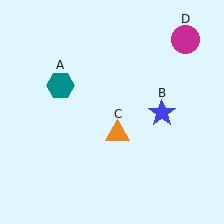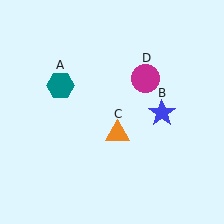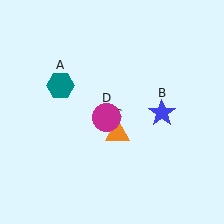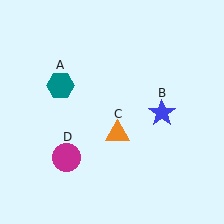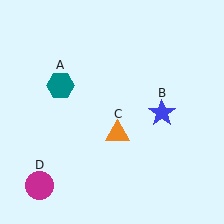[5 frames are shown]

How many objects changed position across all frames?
1 object changed position: magenta circle (object D).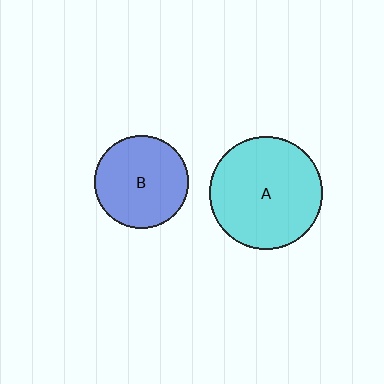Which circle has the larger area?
Circle A (cyan).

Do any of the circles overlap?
No, none of the circles overlap.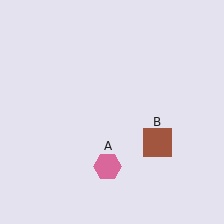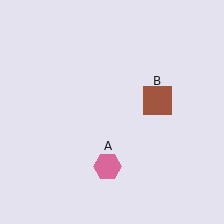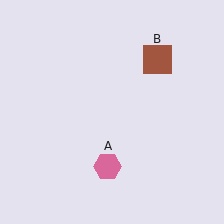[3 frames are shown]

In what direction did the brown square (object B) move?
The brown square (object B) moved up.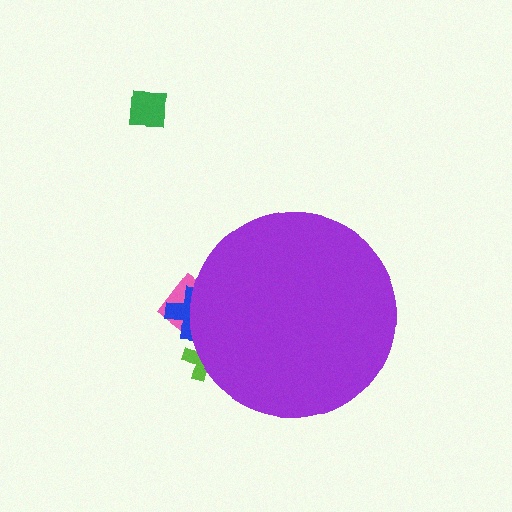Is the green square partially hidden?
No, the green square is fully visible.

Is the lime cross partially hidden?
Yes, the lime cross is partially hidden behind the purple circle.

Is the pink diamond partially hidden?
Yes, the pink diamond is partially hidden behind the purple circle.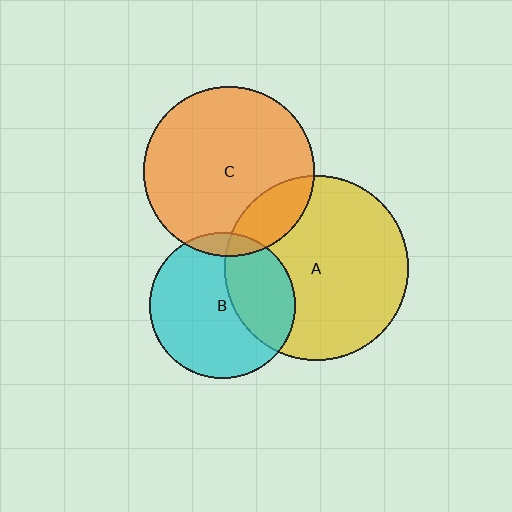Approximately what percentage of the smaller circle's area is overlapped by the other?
Approximately 15%.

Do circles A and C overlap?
Yes.